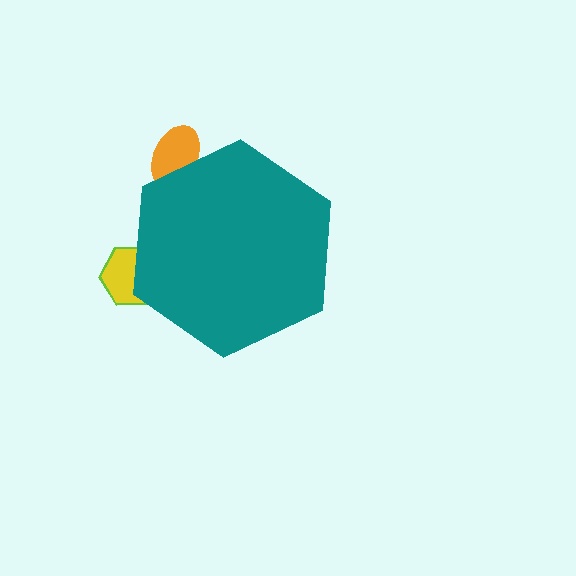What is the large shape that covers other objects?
A teal hexagon.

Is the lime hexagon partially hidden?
Yes, the lime hexagon is partially hidden behind the teal hexagon.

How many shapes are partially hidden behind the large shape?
3 shapes are partially hidden.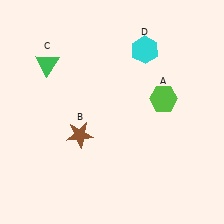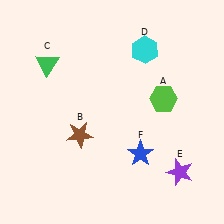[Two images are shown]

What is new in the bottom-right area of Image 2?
A purple star (E) was added in the bottom-right area of Image 2.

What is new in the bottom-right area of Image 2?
A blue star (F) was added in the bottom-right area of Image 2.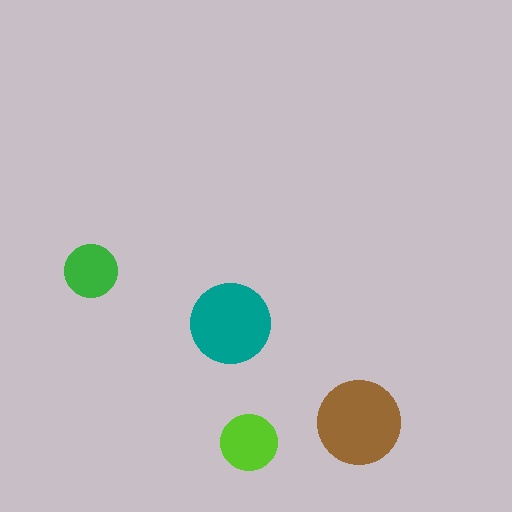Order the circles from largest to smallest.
the brown one, the teal one, the lime one, the green one.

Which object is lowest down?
The lime circle is bottommost.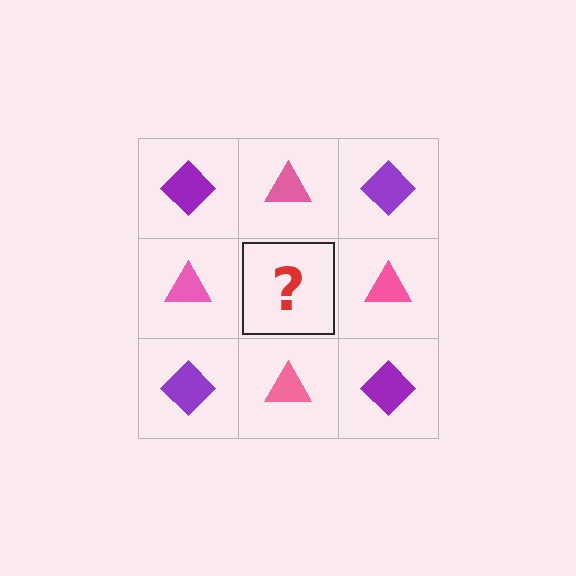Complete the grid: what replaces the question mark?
The question mark should be replaced with a purple diamond.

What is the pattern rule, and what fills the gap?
The rule is that it alternates purple diamond and pink triangle in a checkerboard pattern. The gap should be filled with a purple diamond.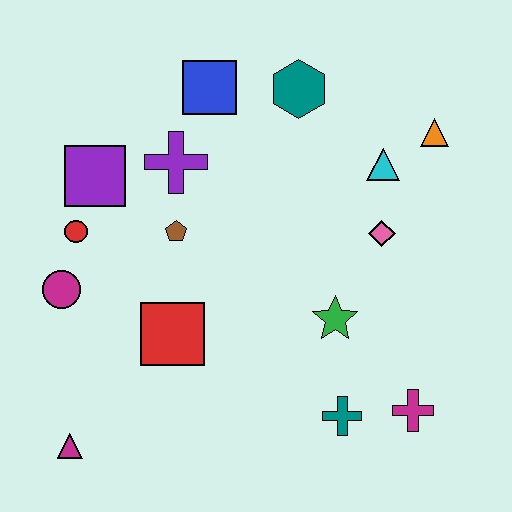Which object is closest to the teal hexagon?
The blue square is closest to the teal hexagon.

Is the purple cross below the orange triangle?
Yes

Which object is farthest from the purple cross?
The magenta cross is farthest from the purple cross.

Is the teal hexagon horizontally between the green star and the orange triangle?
No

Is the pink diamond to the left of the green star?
No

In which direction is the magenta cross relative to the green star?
The magenta cross is below the green star.